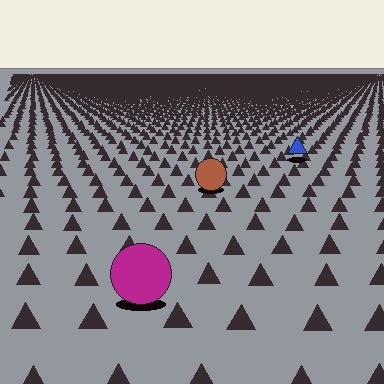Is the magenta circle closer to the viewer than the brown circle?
Yes. The magenta circle is closer — you can tell from the texture gradient: the ground texture is coarser near it.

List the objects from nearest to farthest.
From nearest to farthest: the magenta circle, the brown circle, the blue triangle.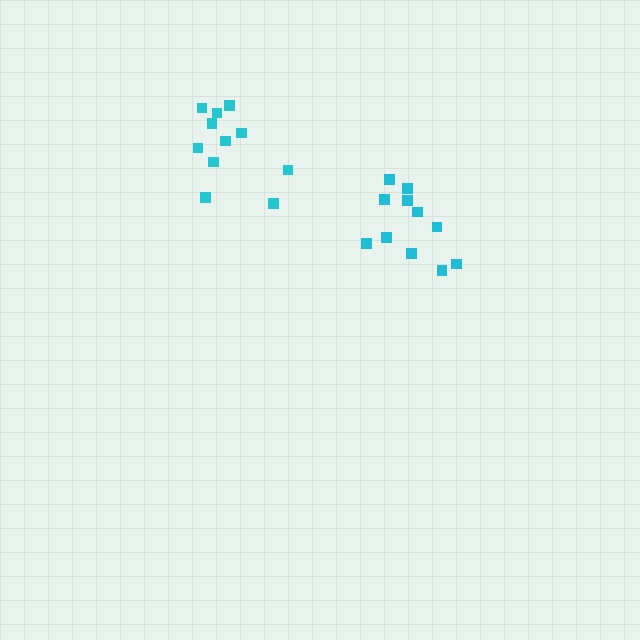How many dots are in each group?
Group 1: 11 dots, Group 2: 11 dots (22 total).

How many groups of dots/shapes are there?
There are 2 groups.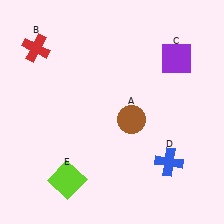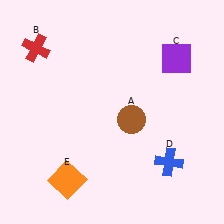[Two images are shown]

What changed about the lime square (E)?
In Image 1, E is lime. In Image 2, it changed to orange.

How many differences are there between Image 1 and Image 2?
There is 1 difference between the two images.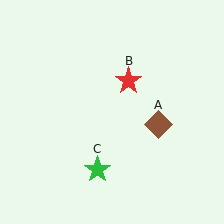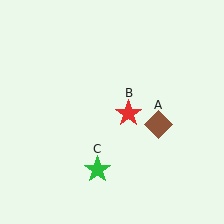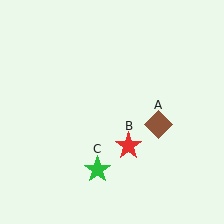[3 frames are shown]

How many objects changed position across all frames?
1 object changed position: red star (object B).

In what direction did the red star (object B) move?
The red star (object B) moved down.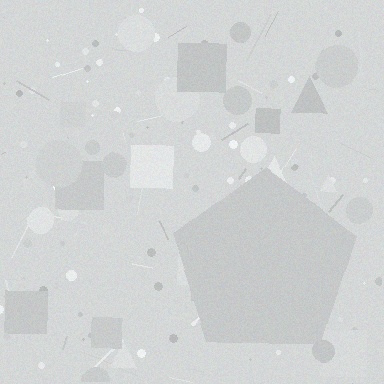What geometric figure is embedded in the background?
A pentagon is embedded in the background.